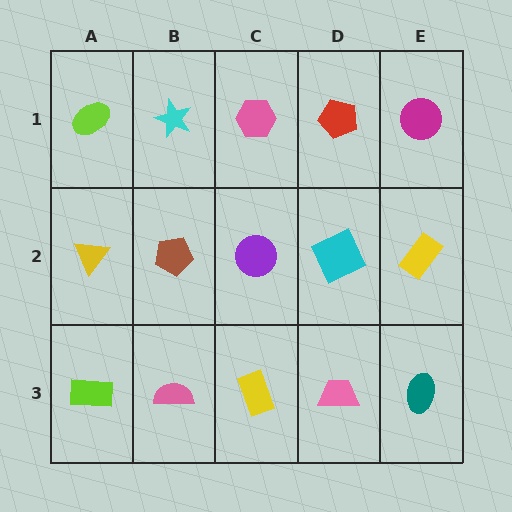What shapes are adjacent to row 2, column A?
A lime ellipse (row 1, column A), a lime rectangle (row 3, column A), a brown pentagon (row 2, column B).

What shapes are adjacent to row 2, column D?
A red pentagon (row 1, column D), a pink trapezoid (row 3, column D), a purple circle (row 2, column C), a yellow rectangle (row 2, column E).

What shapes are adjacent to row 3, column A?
A yellow triangle (row 2, column A), a pink semicircle (row 3, column B).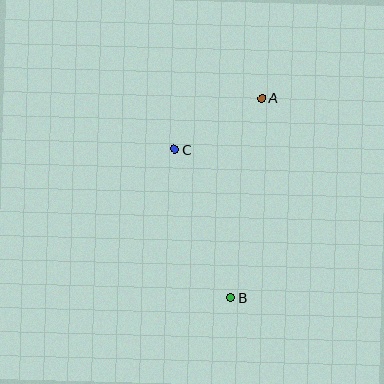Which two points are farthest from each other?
Points A and B are farthest from each other.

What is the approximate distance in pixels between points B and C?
The distance between B and C is approximately 159 pixels.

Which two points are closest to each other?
Points A and C are closest to each other.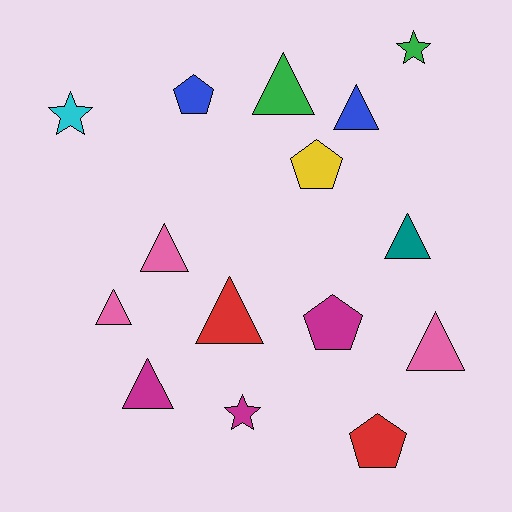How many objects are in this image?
There are 15 objects.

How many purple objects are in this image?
There are no purple objects.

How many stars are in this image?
There are 3 stars.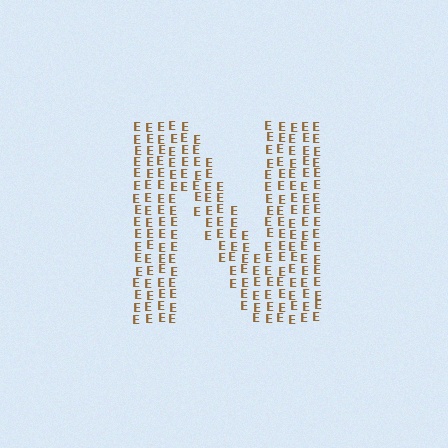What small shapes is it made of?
It is made of small letter E's.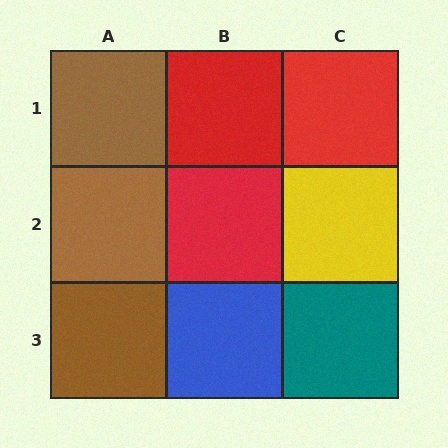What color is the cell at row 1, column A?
Brown.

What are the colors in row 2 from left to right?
Brown, red, yellow.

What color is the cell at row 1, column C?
Red.